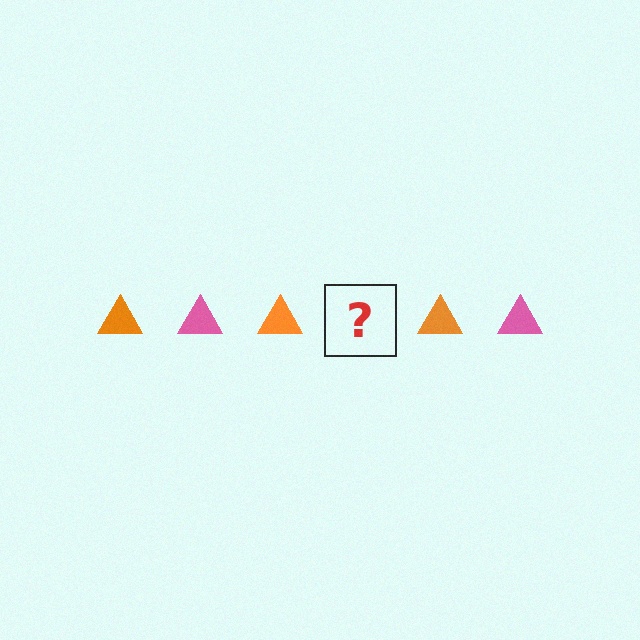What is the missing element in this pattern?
The missing element is a pink triangle.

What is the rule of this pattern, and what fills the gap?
The rule is that the pattern cycles through orange, pink triangles. The gap should be filled with a pink triangle.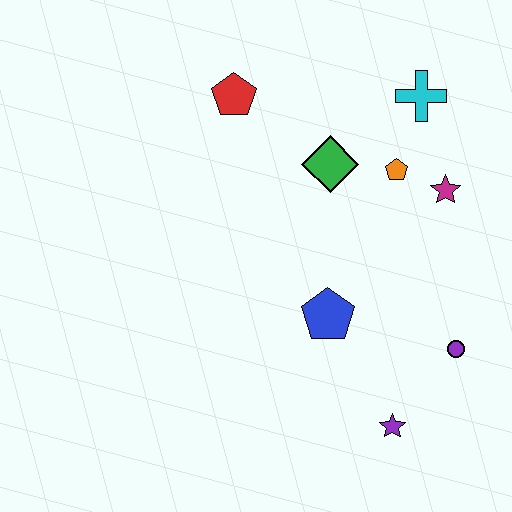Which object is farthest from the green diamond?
The purple star is farthest from the green diamond.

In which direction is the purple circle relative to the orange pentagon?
The purple circle is below the orange pentagon.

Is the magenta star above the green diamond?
No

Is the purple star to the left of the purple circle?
Yes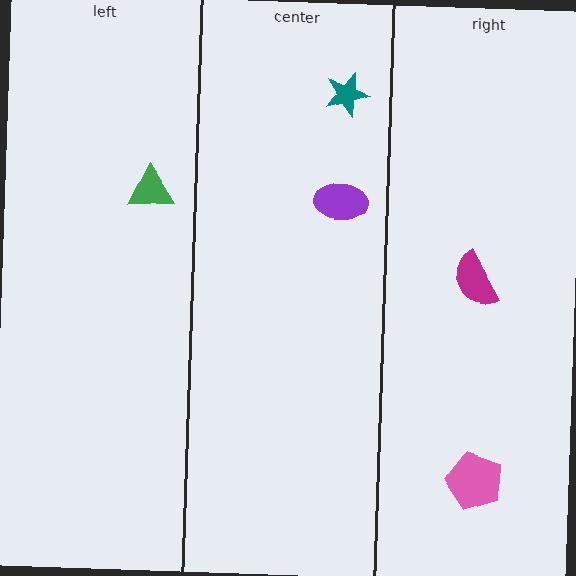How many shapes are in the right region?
2.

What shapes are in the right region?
The pink pentagon, the magenta semicircle.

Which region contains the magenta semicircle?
The right region.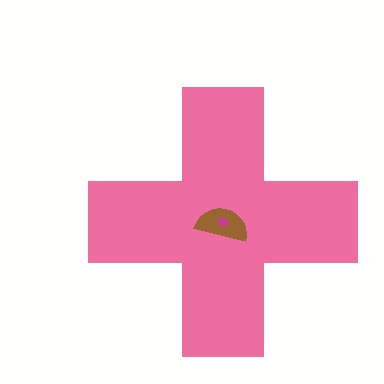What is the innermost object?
The magenta star.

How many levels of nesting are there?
3.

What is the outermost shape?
The pink cross.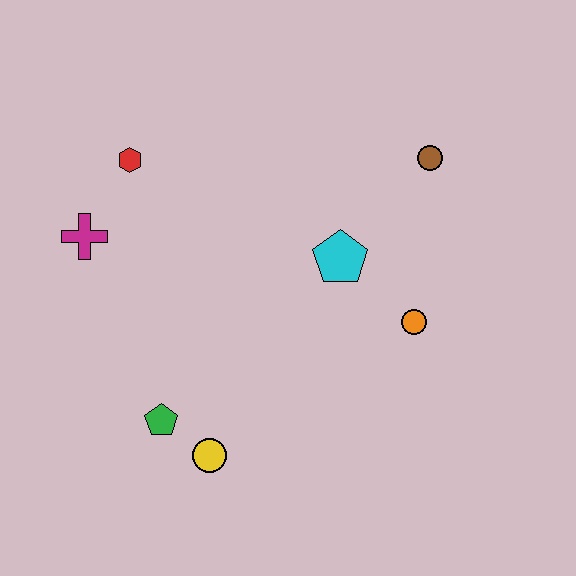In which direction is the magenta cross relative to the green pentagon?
The magenta cross is above the green pentagon.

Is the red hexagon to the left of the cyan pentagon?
Yes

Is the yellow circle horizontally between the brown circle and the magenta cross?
Yes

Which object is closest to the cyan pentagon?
The orange circle is closest to the cyan pentagon.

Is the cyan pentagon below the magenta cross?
Yes